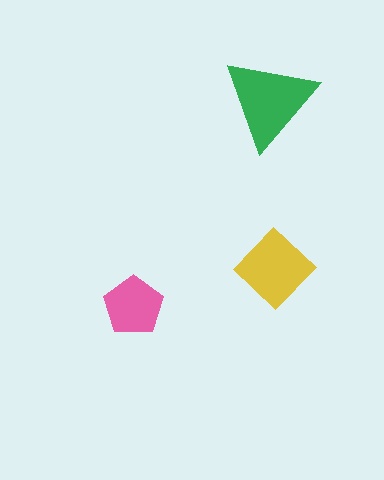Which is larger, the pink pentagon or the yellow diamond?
The yellow diamond.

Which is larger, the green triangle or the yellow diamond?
The green triangle.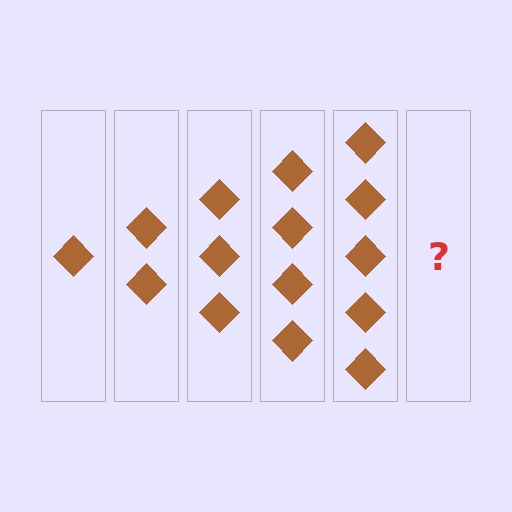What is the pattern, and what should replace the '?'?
The pattern is that each step adds one more diamond. The '?' should be 6 diamonds.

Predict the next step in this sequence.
The next step is 6 diamonds.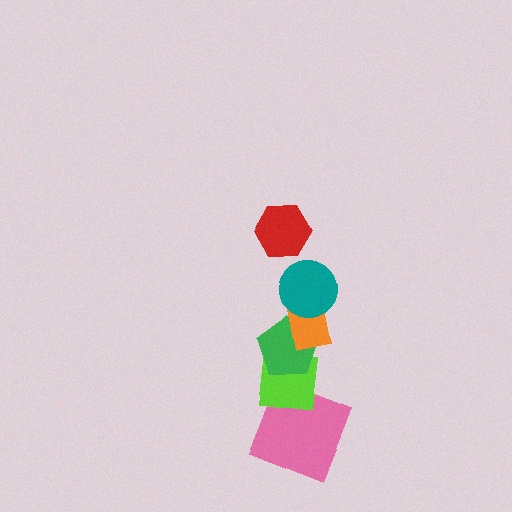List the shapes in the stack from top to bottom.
From top to bottom: the red hexagon, the teal circle, the orange rectangle, the green pentagon, the lime square, the pink square.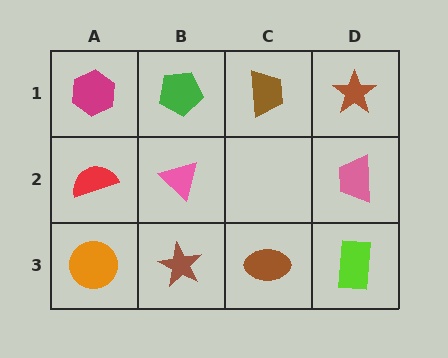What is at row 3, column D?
A lime rectangle.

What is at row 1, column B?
A green pentagon.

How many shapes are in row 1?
4 shapes.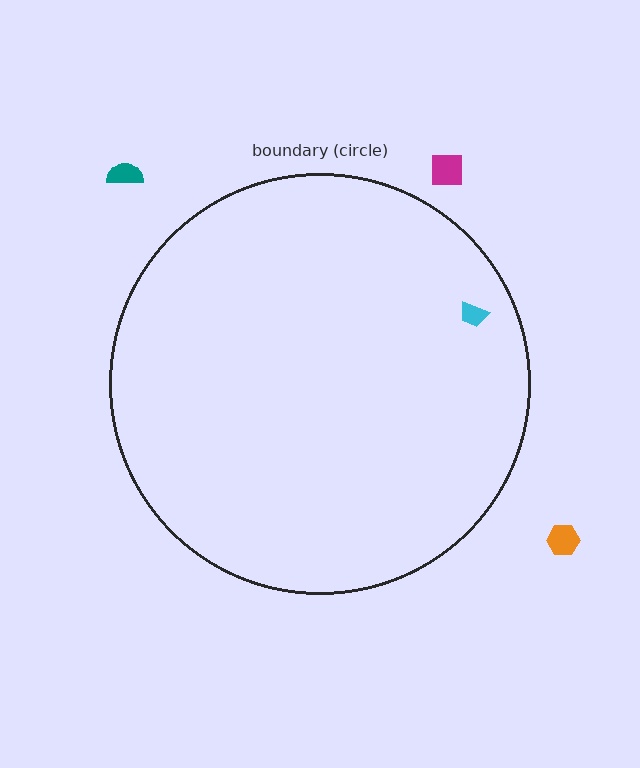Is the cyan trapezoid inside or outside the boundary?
Inside.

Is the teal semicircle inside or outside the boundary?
Outside.